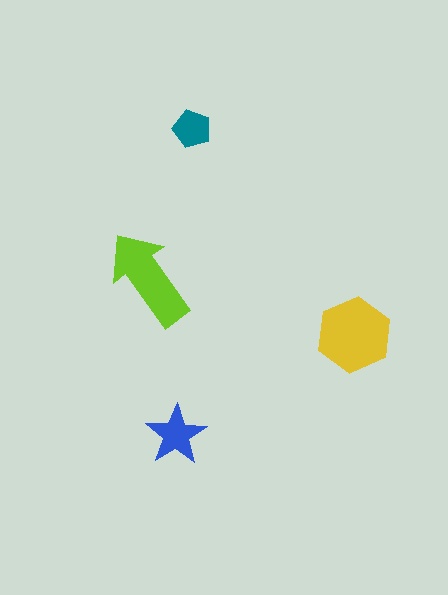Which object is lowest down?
The blue star is bottommost.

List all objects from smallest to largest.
The teal pentagon, the blue star, the lime arrow, the yellow hexagon.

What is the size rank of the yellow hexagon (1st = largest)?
1st.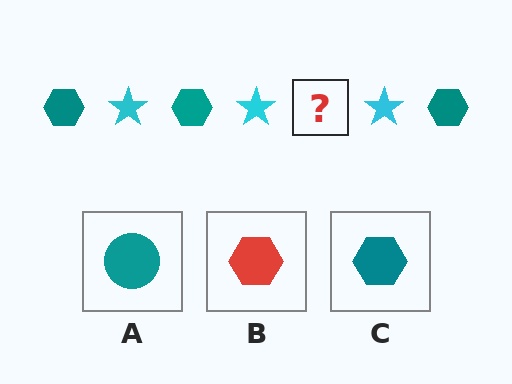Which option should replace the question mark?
Option C.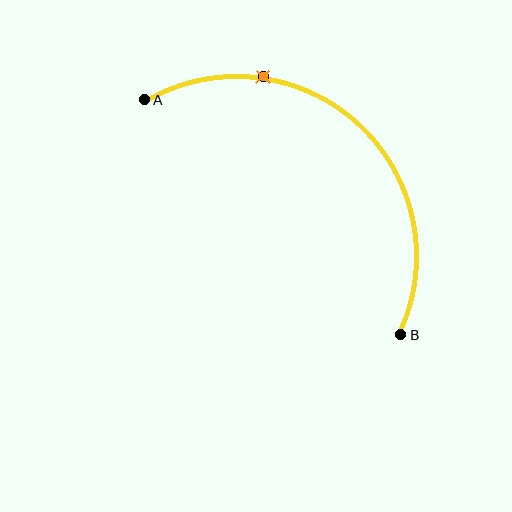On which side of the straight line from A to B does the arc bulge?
The arc bulges above and to the right of the straight line connecting A and B.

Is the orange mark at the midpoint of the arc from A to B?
No. The orange mark lies on the arc but is closer to endpoint A. The arc midpoint would be at the point on the curve equidistant along the arc from both A and B.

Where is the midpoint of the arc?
The arc midpoint is the point on the curve farthest from the straight line joining A and B. It sits above and to the right of that line.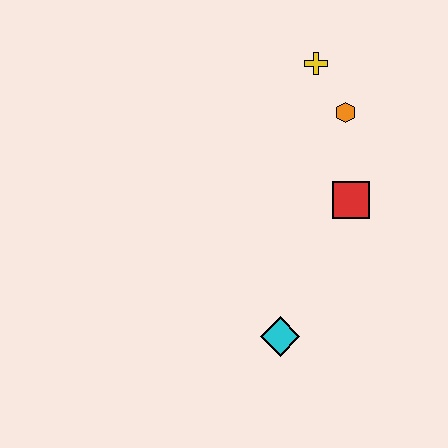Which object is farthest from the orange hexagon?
The cyan diamond is farthest from the orange hexagon.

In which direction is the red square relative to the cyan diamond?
The red square is above the cyan diamond.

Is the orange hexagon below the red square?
No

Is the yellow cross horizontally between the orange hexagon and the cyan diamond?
Yes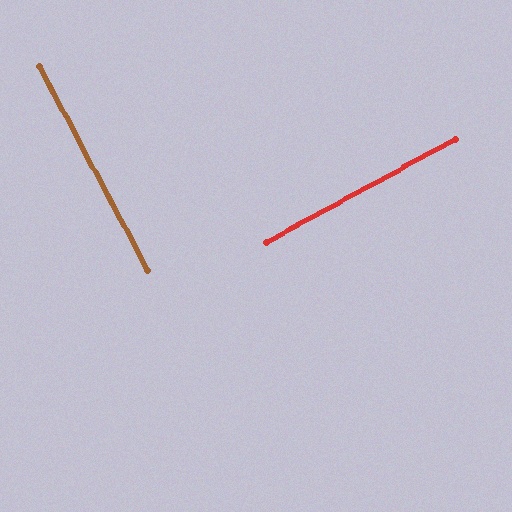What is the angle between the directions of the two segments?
Approximately 90 degrees.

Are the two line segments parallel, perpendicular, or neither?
Perpendicular — they meet at approximately 90°.